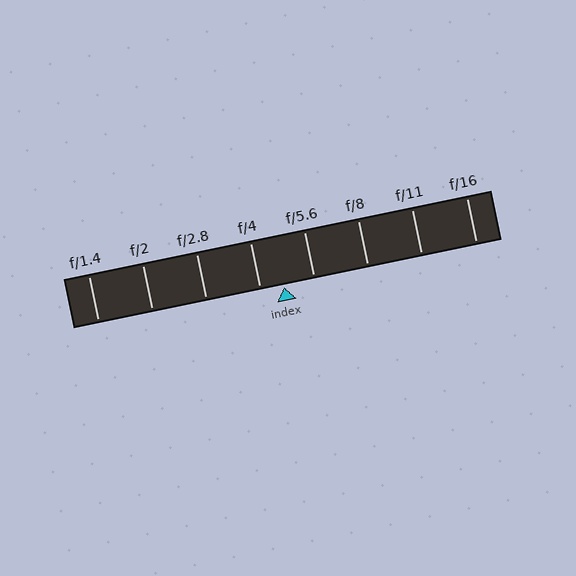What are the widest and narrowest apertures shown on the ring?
The widest aperture shown is f/1.4 and the narrowest is f/16.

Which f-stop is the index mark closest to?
The index mark is closest to f/4.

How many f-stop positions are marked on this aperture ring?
There are 8 f-stop positions marked.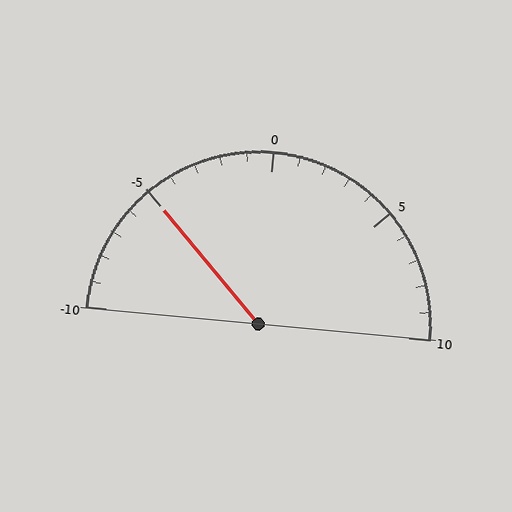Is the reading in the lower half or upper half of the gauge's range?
The reading is in the lower half of the range (-10 to 10).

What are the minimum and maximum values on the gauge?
The gauge ranges from -10 to 10.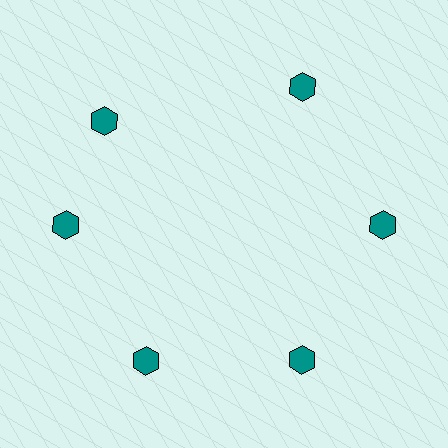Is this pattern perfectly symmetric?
No. The 6 teal hexagons are arranged in a ring, but one element near the 11 o'clock position is rotated out of alignment along the ring, breaking the 6-fold rotational symmetry.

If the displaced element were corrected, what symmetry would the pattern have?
It would have 6-fold rotational symmetry — the pattern would map onto itself every 60 degrees.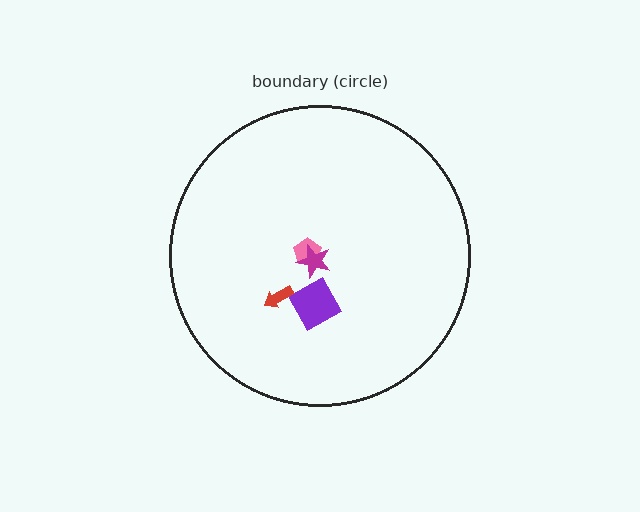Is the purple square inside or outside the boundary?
Inside.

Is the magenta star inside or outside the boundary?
Inside.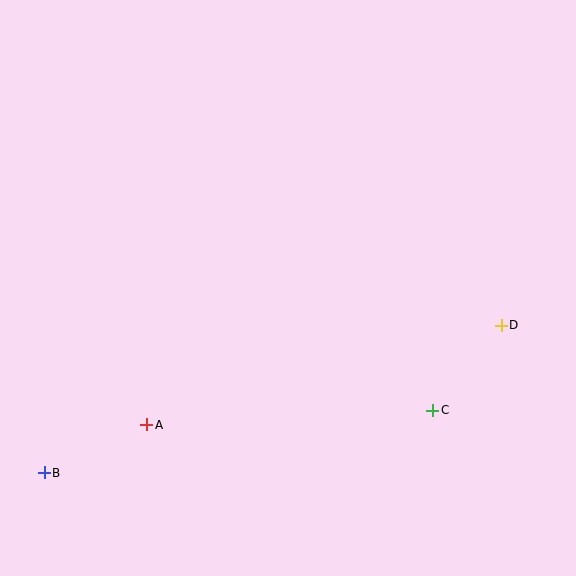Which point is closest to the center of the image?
Point C at (433, 410) is closest to the center.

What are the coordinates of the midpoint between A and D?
The midpoint between A and D is at (324, 375).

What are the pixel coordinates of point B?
Point B is at (44, 473).